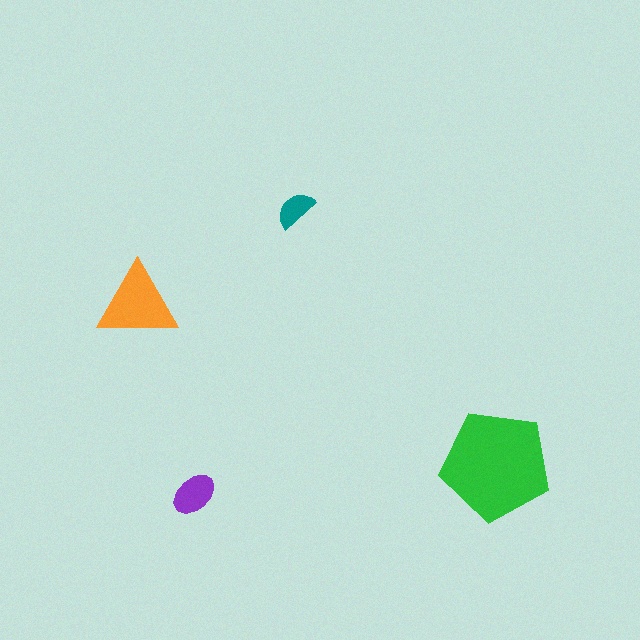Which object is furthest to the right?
The green pentagon is rightmost.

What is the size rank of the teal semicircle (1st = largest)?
4th.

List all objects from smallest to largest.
The teal semicircle, the purple ellipse, the orange triangle, the green pentagon.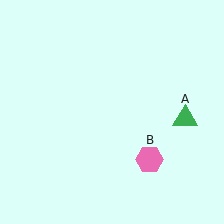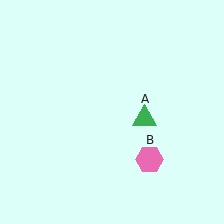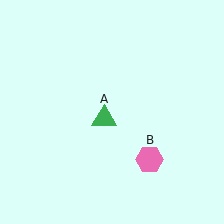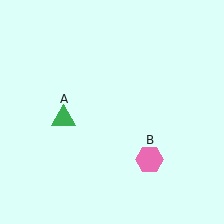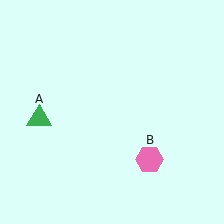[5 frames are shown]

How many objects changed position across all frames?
1 object changed position: green triangle (object A).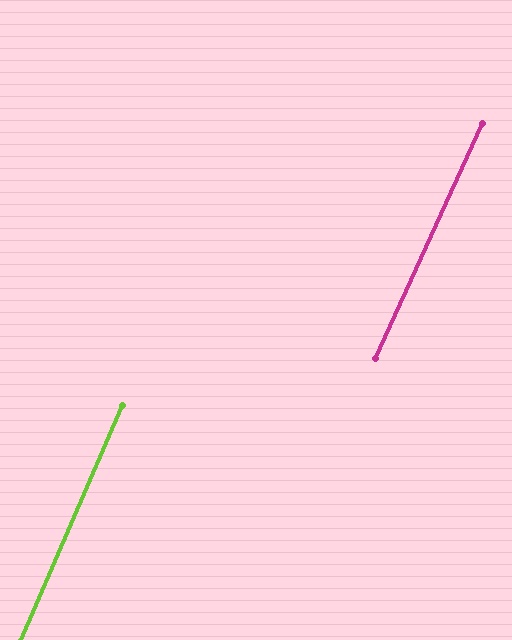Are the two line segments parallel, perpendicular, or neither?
Parallel — their directions differ by only 1.1°.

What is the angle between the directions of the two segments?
Approximately 1 degree.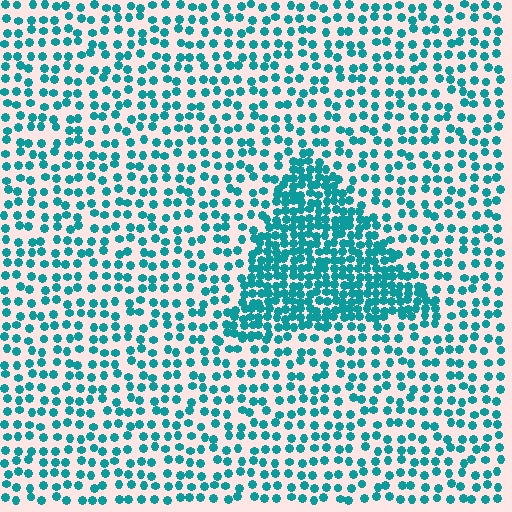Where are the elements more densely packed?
The elements are more densely packed inside the triangle boundary.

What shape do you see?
I see a triangle.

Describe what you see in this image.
The image contains small teal elements arranged at two different densities. A triangle-shaped region is visible where the elements are more densely packed than the surrounding area.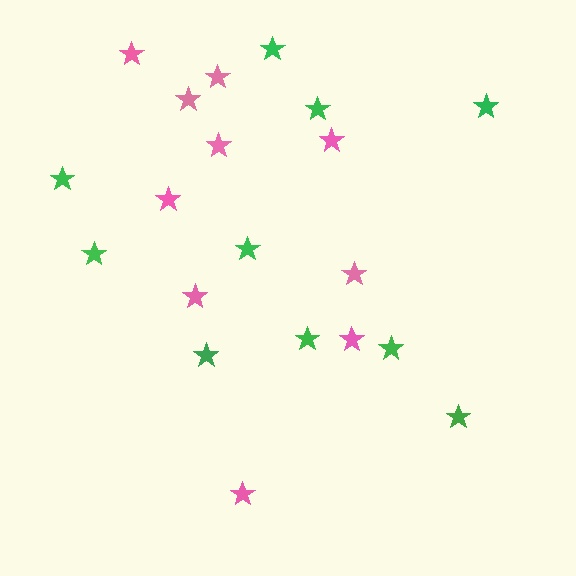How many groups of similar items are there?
There are 2 groups: one group of pink stars (10) and one group of green stars (10).